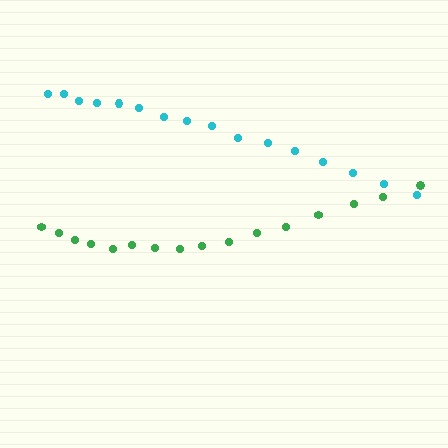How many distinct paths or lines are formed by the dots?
There are 2 distinct paths.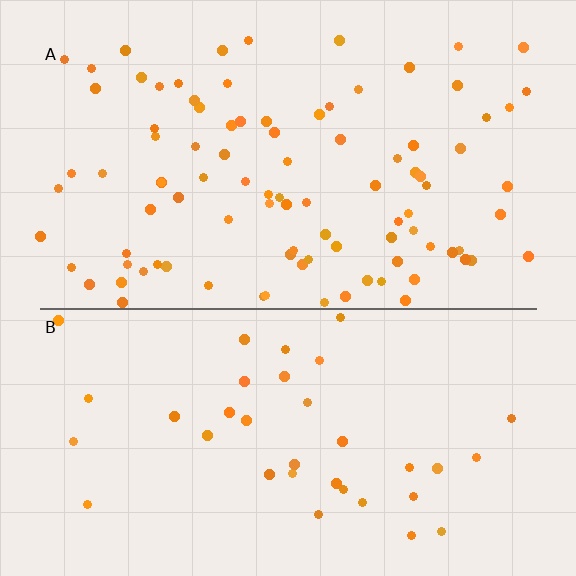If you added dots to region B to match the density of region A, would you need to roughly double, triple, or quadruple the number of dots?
Approximately triple.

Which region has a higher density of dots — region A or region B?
A (the top).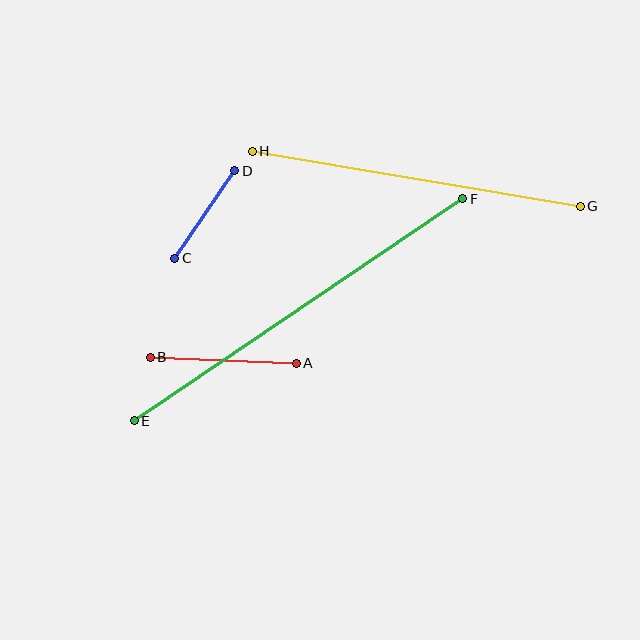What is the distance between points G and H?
The distance is approximately 333 pixels.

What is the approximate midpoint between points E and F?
The midpoint is at approximately (298, 310) pixels.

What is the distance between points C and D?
The distance is approximately 106 pixels.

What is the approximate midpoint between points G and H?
The midpoint is at approximately (416, 179) pixels.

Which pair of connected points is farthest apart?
Points E and F are farthest apart.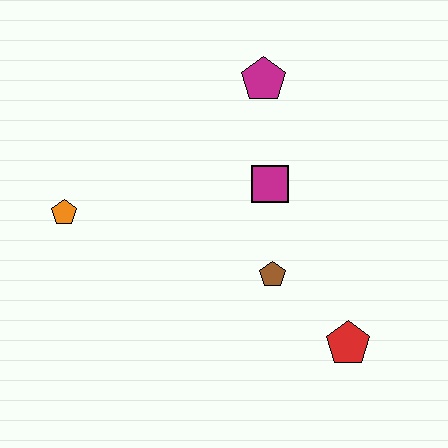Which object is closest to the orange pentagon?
The magenta square is closest to the orange pentagon.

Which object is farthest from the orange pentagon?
The red pentagon is farthest from the orange pentagon.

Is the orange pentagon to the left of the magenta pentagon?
Yes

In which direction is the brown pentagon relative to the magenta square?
The brown pentagon is below the magenta square.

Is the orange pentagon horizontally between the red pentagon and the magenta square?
No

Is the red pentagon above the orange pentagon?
No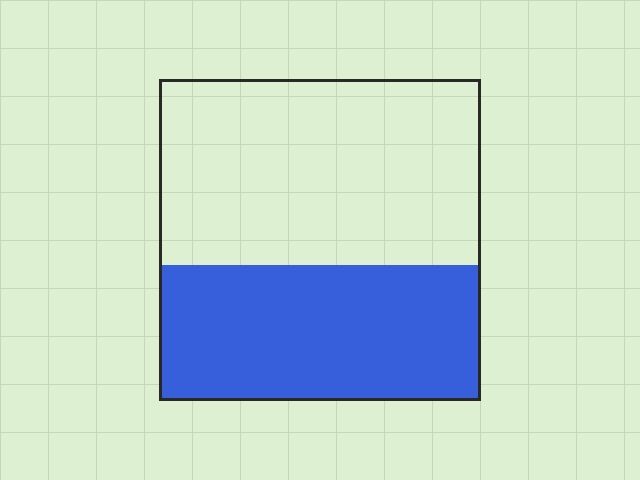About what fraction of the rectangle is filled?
About two fifths (2/5).